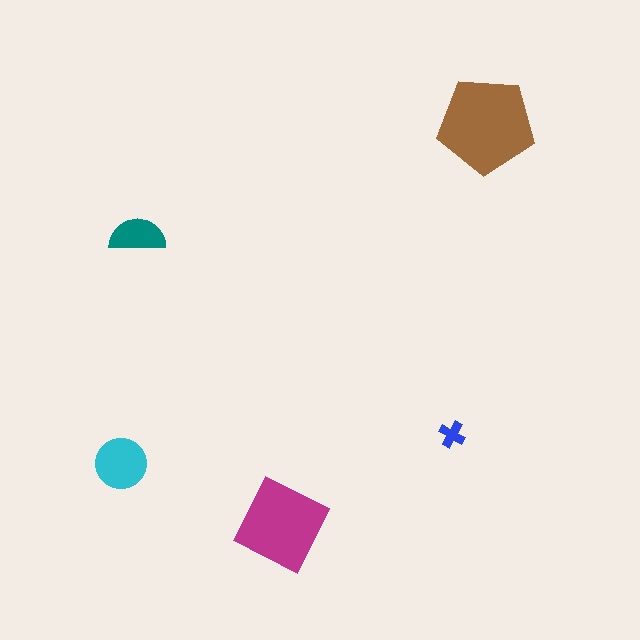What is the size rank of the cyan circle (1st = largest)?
3rd.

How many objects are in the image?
There are 5 objects in the image.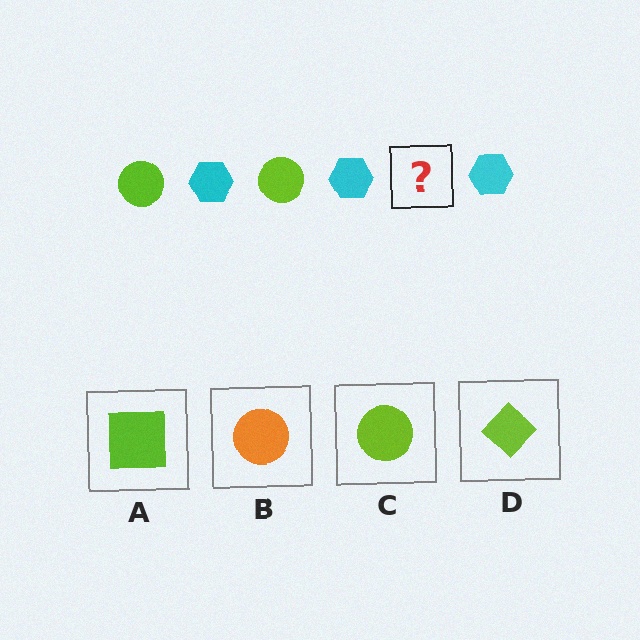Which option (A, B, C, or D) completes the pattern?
C.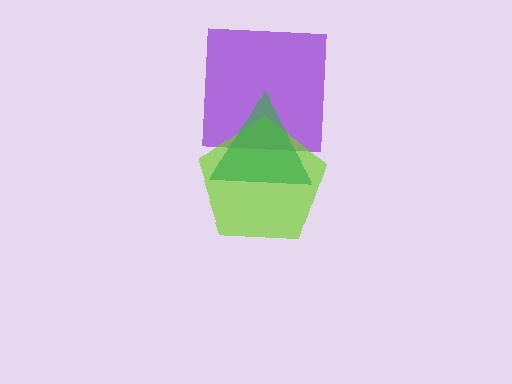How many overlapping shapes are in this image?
There are 3 overlapping shapes in the image.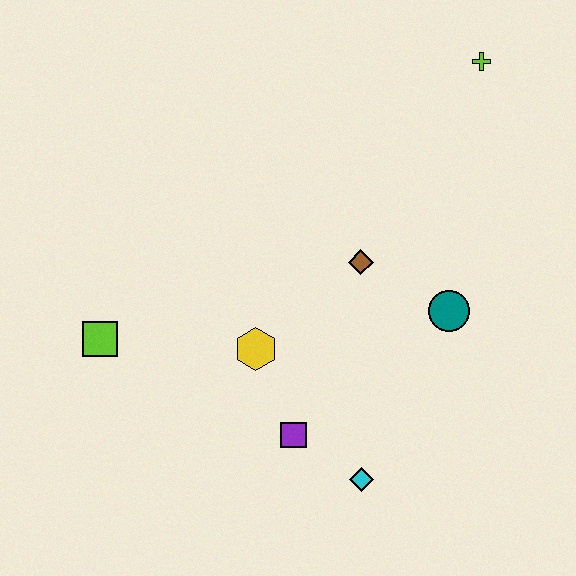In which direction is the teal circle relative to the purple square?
The teal circle is to the right of the purple square.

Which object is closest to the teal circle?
The brown diamond is closest to the teal circle.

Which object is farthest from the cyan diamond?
The lime cross is farthest from the cyan diamond.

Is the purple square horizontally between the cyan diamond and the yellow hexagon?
Yes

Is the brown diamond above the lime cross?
No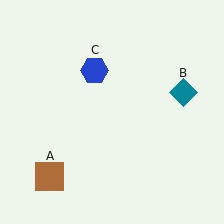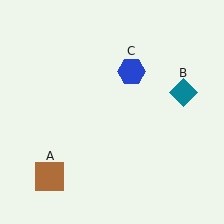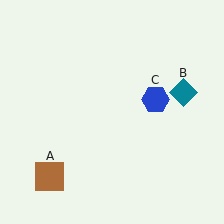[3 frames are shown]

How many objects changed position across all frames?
1 object changed position: blue hexagon (object C).